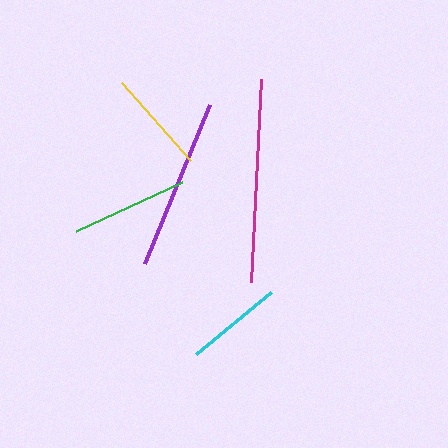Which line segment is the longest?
The magenta line is the longest at approximately 204 pixels.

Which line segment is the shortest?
The cyan line is the shortest at approximately 97 pixels.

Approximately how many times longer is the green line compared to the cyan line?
The green line is approximately 1.2 times the length of the cyan line.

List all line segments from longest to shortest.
From longest to shortest: magenta, purple, green, yellow, cyan.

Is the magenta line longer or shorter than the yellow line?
The magenta line is longer than the yellow line.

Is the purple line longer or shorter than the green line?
The purple line is longer than the green line.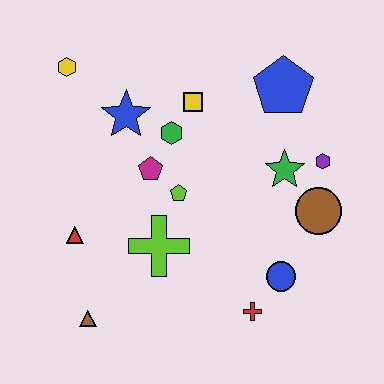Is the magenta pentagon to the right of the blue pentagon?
No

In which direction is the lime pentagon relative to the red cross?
The lime pentagon is above the red cross.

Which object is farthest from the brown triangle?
The blue pentagon is farthest from the brown triangle.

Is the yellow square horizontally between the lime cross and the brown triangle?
No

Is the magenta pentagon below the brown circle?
No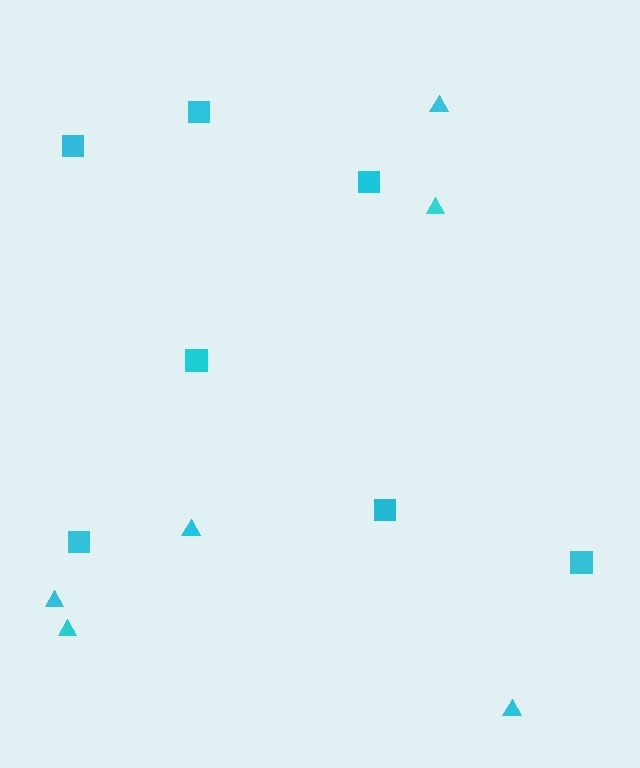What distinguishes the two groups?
There are 2 groups: one group of triangles (6) and one group of squares (7).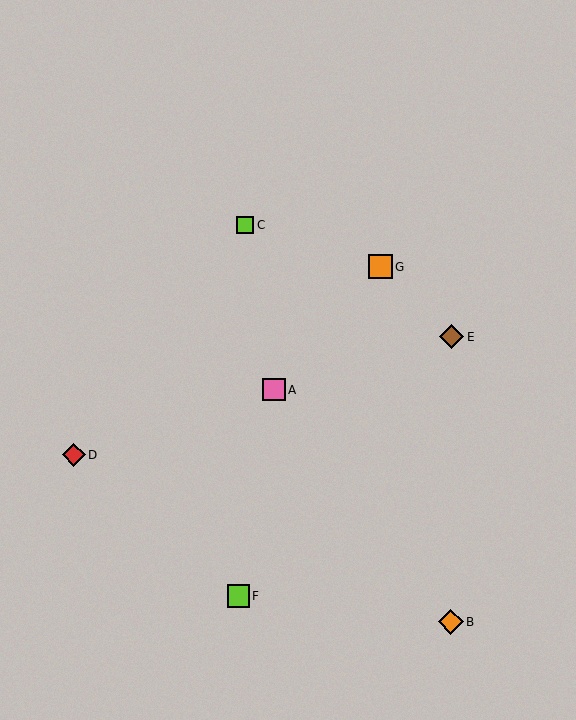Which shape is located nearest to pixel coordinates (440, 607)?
The orange diamond (labeled B) at (451, 622) is nearest to that location.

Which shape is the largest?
The brown diamond (labeled E) is the largest.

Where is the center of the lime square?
The center of the lime square is at (238, 596).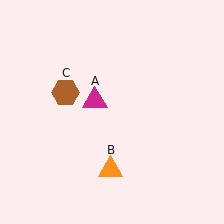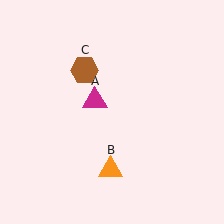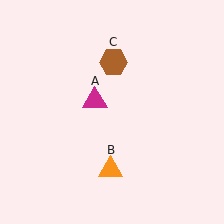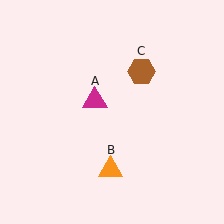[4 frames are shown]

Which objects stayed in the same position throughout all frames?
Magenta triangle (object A) and orange triangle (object B) remained stationary.